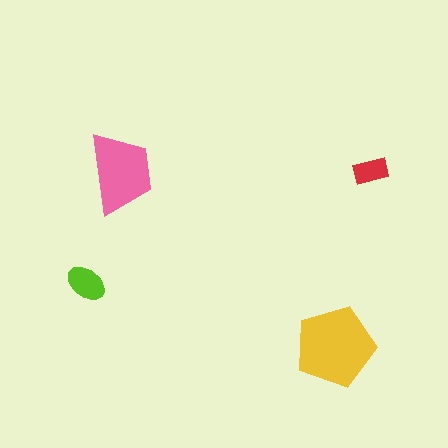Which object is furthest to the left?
The lime ellipse is leftmost.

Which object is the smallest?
The red rectangle.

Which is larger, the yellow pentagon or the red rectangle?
The yellow pentagon.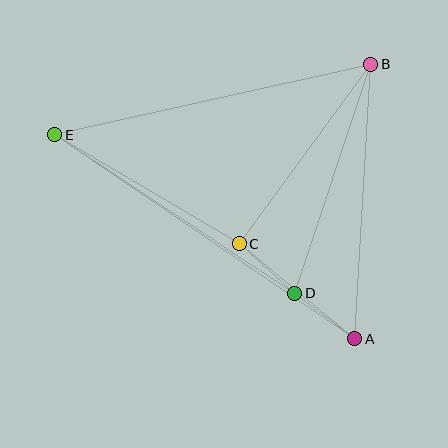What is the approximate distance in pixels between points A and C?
The distance between A and C is approximately 150 pixels.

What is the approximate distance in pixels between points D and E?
The distance between D and E is approximately 287 pixels.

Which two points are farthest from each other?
Points A and E are farthest from each other.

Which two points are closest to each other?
Points C and D are closest to each other.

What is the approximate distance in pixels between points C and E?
The distance between C and E is approximately 214 pixels.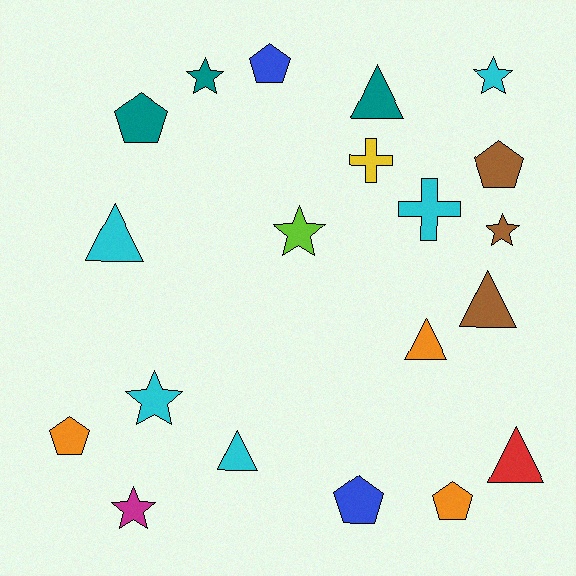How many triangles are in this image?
There are 6 triangles.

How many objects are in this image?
There are 20 objects.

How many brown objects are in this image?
There are 3 brown objects.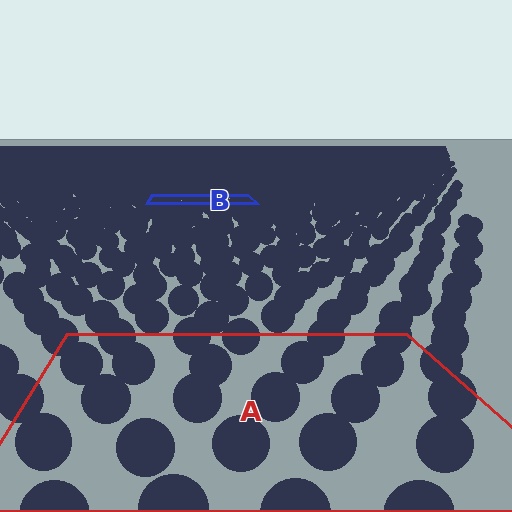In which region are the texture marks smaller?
The texture marks are smaller in region B, because it is farther away.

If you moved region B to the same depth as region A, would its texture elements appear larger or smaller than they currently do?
They would appear larger. At a closer depth, the same texture elements are projected at a bigger on-screen size.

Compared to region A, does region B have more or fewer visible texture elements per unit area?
Region B has more texture elements per unit area — they are packed more densely because it is farther away.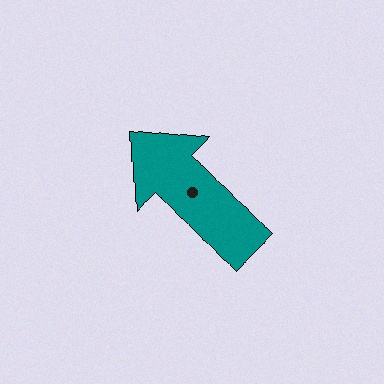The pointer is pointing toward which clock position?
Roughly 11 o'clock.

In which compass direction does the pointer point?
Northwest.